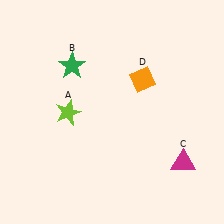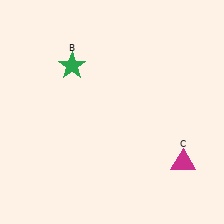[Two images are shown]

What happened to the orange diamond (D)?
The orange diamond (D) was removed in Image 2. It was in the top-right area of Image 1.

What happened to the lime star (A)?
The lime star (A) was removed in Image 2. It was in the bottom-left area of Image 1.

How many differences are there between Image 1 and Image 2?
There are 2 differences between the two images.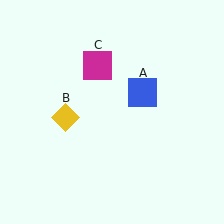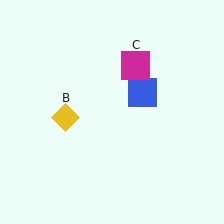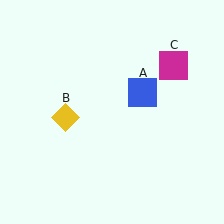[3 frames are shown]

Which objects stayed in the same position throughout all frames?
Blue square (object A) and yellow diamond (object B) remained stationary.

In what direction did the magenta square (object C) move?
The magenta square (object C) moved right.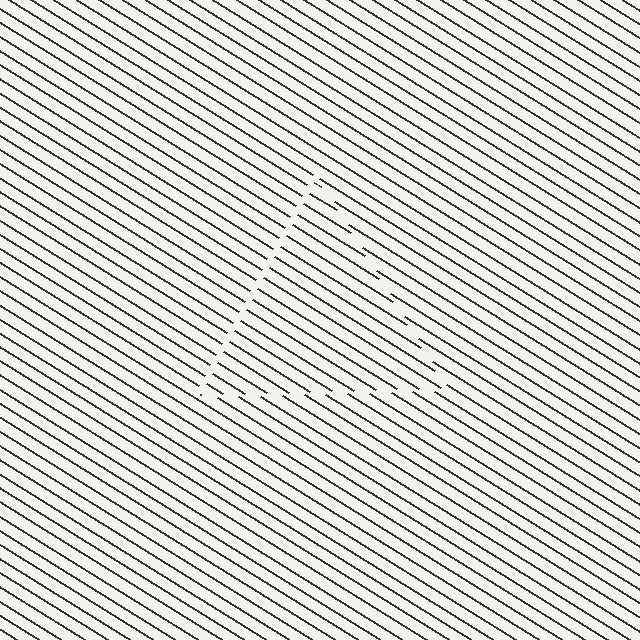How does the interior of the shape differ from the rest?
The interior of the shape contains the same grating, shifted by half a period — the contour is defined by the phase discontinuity where line-ends from the inner and outer gratings abut.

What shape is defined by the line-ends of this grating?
An illusory triangle. The interior of the shape contains the same grating, shifted by half a period — the contour is defined by the phase discontinuity where line-ends from the inner and outer gratings abut.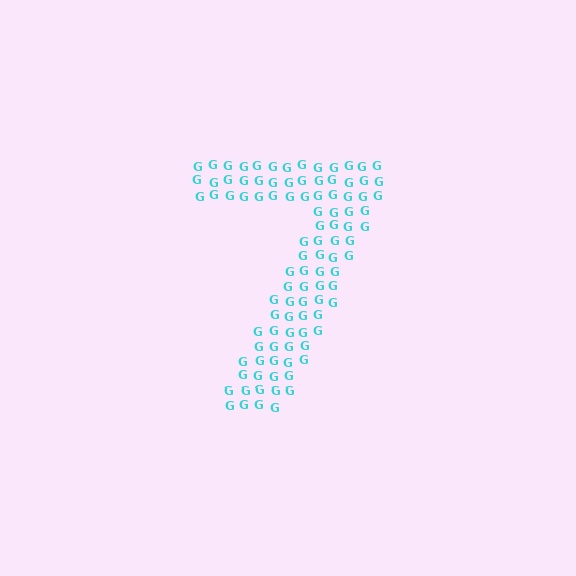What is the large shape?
The large shape is the digit 7.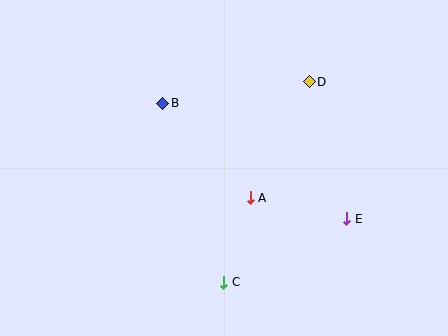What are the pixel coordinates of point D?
Point D is at (309, 82).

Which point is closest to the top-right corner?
Point D is closest to the top-right corner.